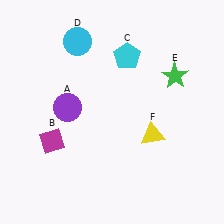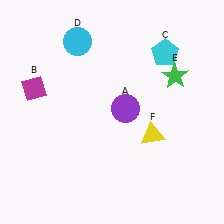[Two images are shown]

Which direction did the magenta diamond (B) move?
The magenta diamond (B) moved up.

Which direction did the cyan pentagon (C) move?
The cyan pentagon (C) moved right.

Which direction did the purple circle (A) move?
The purple circle (A) moved right.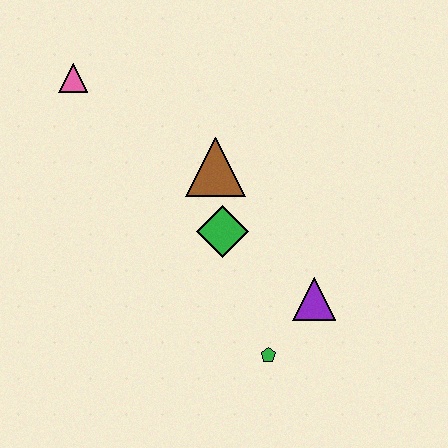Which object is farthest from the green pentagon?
The pink triangle is farthest from the green pentagon.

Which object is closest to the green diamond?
The brown triangle is closest to the green diamond.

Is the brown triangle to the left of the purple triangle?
Yes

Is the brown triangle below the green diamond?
No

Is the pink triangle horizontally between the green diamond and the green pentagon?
No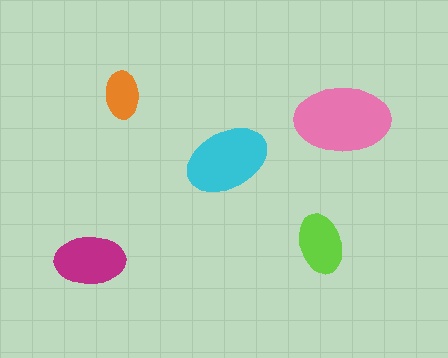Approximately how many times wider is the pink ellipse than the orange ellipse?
About 2 times wider.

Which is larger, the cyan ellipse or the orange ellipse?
The cyan one.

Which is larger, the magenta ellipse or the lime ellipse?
The magenta one.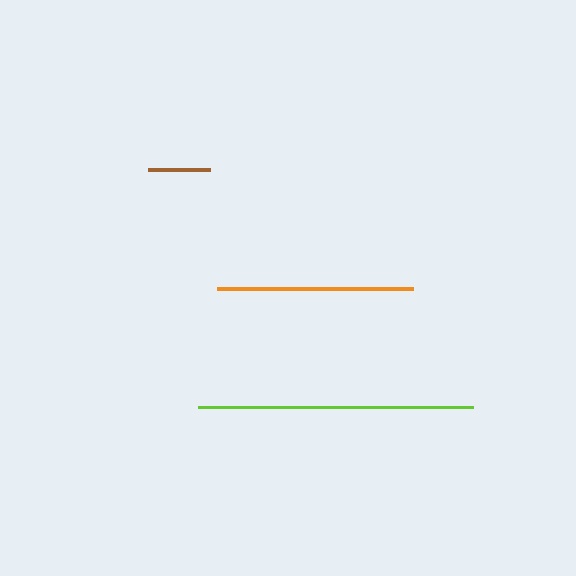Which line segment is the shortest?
The brown line is the shortest at approximately 62 pixels.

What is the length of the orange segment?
The orange segment is approximately 196 pixels long.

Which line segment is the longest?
The lime line is the longest at approximately 275 pixels.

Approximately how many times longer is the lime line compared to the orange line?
The lime line is approximately 1.4 times the length of the orange line.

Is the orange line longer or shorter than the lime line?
The lime line is longer than the orange line.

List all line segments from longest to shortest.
From longest to shortest: lime, orange, brown.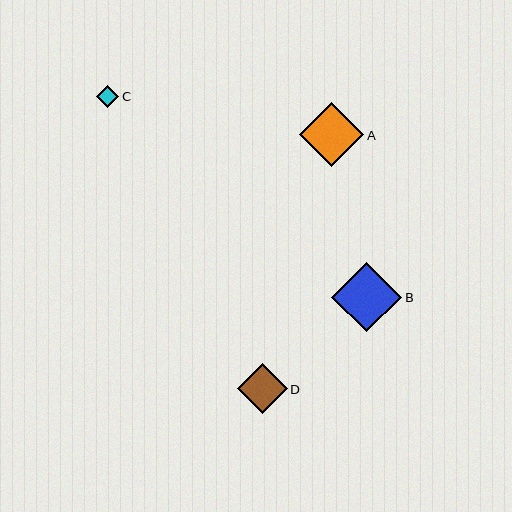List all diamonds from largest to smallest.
From largest to smallest: B, A, D, C.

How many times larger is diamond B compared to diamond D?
Diamond B is approximately 1.4 times the size of diamond D.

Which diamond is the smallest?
Diamond C is the smallest with a size of approximately 22 pixels.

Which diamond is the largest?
Diamond B is the largest with a size of approximately 70 pixels.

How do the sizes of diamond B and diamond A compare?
Diamond B and diamond A are approximately the same size.